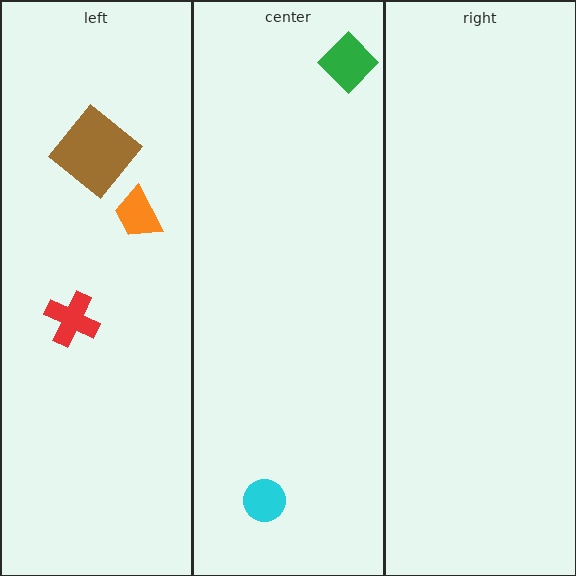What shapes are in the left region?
The red cross, the orange trapezoid, the brown diamond.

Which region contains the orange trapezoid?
The left region.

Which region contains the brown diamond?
The left region.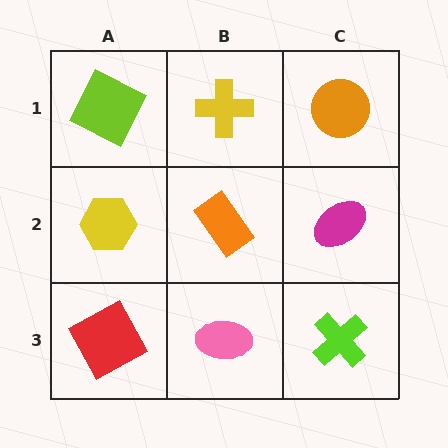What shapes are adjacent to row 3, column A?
A yellow hexagon (row 2, column A), a pink ellipse (row 3, column B).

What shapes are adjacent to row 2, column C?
An orange circle (row 1, column C), a lime cross (row 3, column C), an orange rectangle (row 2, column B).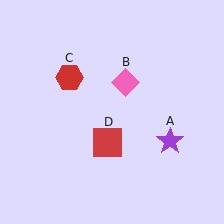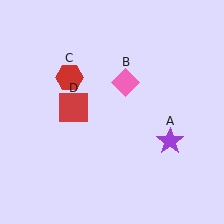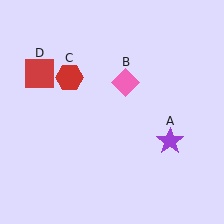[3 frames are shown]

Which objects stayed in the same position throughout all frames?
Purple star (object A) and pink diamond (object B) and red hexagon (object C) remained stationary.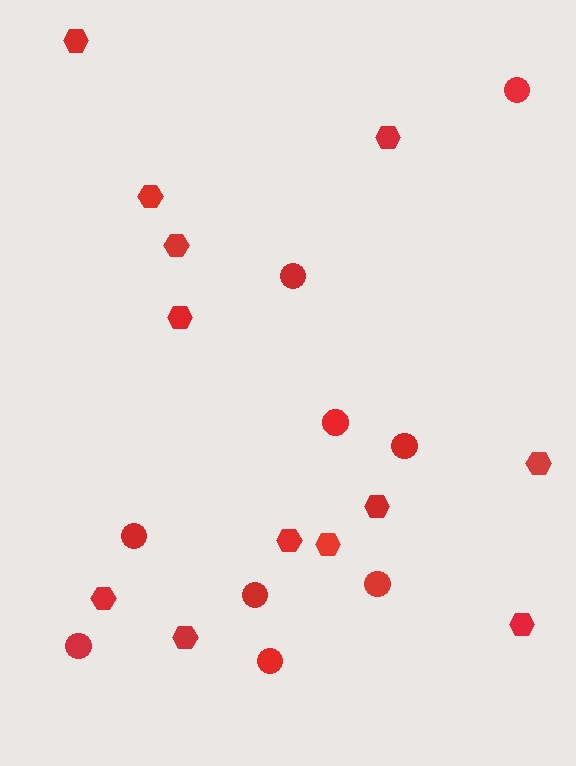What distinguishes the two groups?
There are 2 groups: one group of hexagons (12) and one group of circles (9).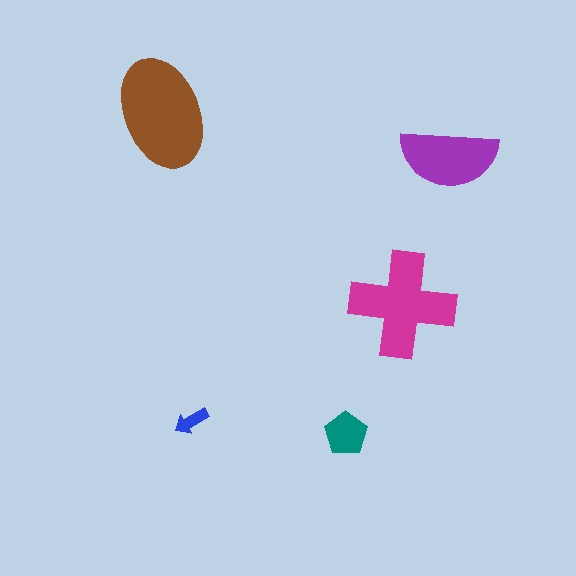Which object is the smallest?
The blue arrow.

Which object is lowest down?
The teal pentagon is bottommost.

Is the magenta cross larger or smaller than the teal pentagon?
Larger.